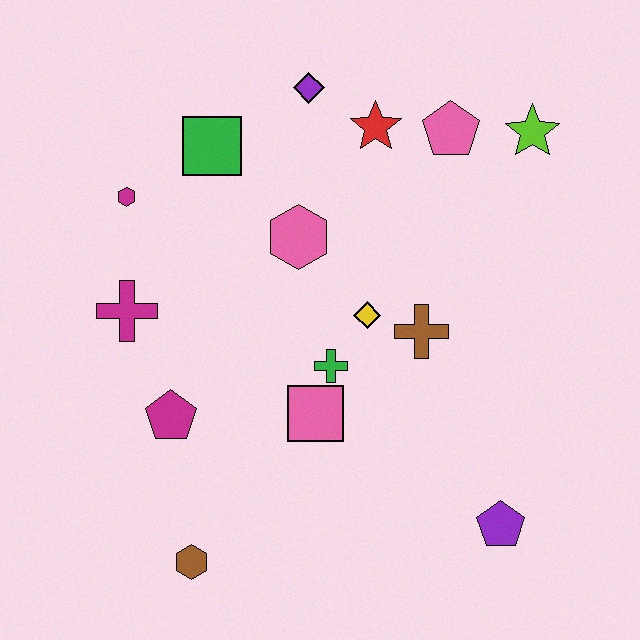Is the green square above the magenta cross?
Yes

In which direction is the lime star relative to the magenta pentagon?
The lime star is to the right of the magenta pentagon.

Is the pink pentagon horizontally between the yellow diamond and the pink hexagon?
No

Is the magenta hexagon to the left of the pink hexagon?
Yes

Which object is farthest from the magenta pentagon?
The lime star is farthest from the magenta pentagon.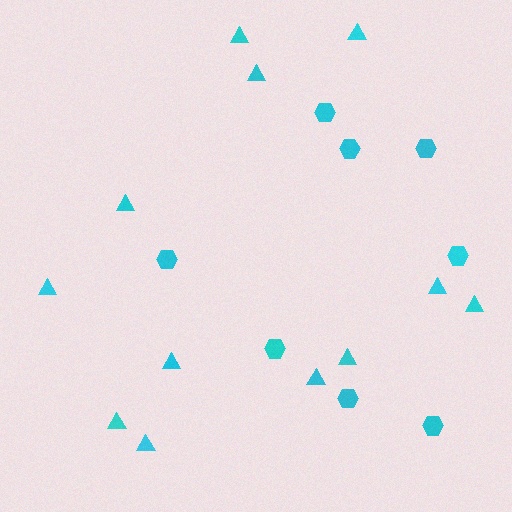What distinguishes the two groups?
There are 2 groups: one group of triangles (12) and one group of hexagons (8).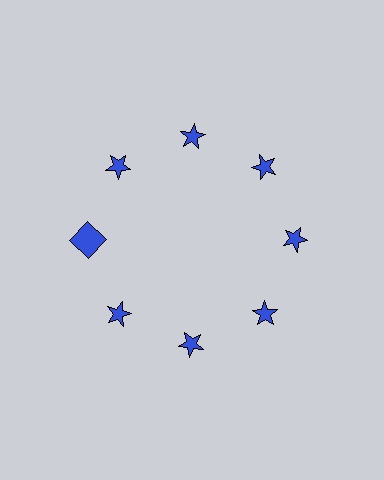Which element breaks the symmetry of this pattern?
The blue square at roughly the 9 o'clock position breaks the symmetry. All other shapes are blue stars.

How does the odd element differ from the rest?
It has a different shape: square instead of star.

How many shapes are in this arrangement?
There are 8 shapes arranged in a ring pattern.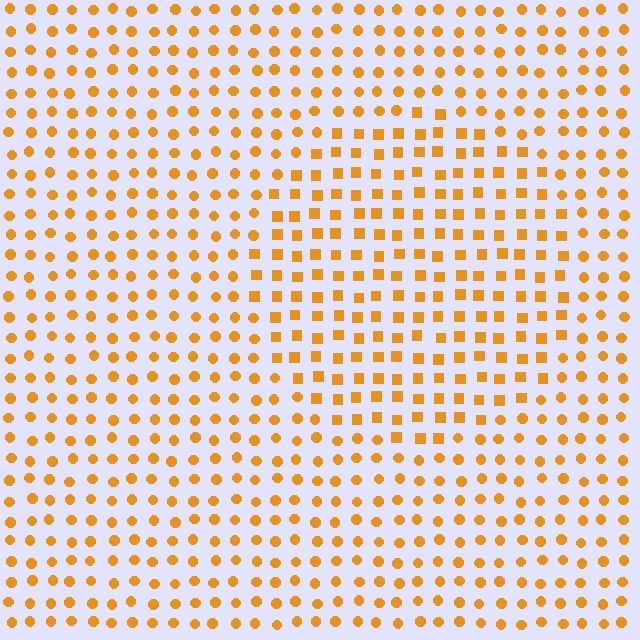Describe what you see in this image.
The image is filled with small orange elements arranged in a uniform grid. A circle-shaped region contains squares, while the surrounding area contains circles. The boundary is defined purely by the change in element shape.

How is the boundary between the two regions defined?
The boundary is defined by a change in element shape: squares inside vs. circles outside. All elements share the same color and spacing.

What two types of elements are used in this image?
The image uses squares inside the circle region and circles outside it.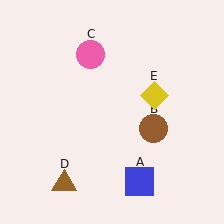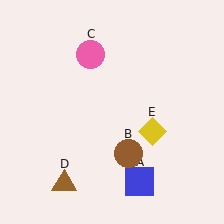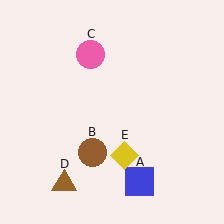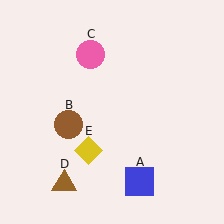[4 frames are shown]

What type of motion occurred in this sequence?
The brown circle (object B), yellow diamond (object E) rotated clockwise around the center of the scene.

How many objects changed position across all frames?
2 objects changed position: brown circle (object B), yellow diamond (object E).